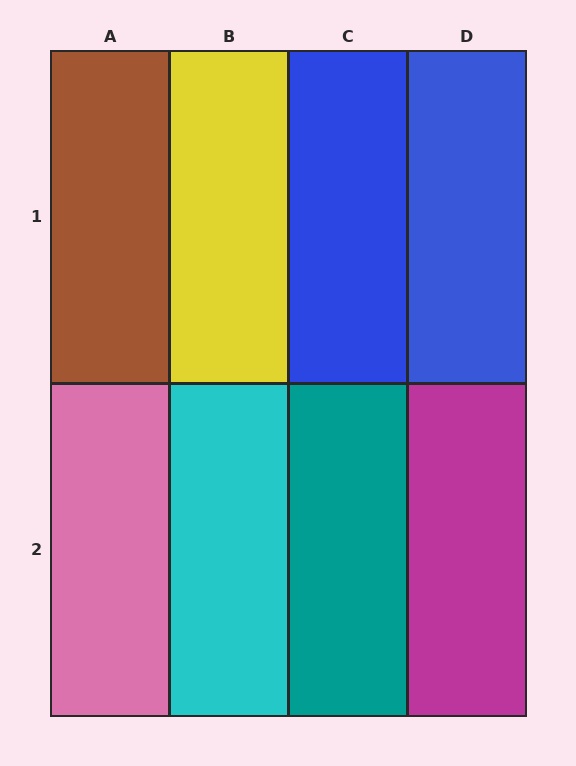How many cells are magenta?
1 cell is magenta.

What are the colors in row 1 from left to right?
Brown, yellow, blue, blue.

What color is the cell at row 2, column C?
Teal.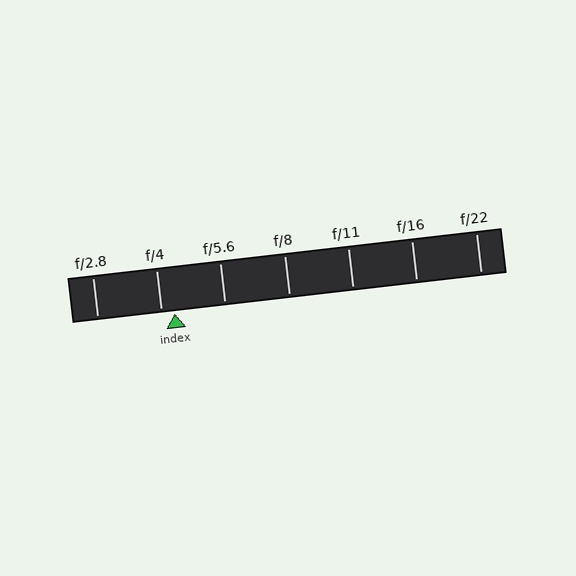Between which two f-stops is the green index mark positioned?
The index mark is between f/4 and f/5.6.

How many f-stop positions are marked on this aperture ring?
There are 7 f-stop positions marked.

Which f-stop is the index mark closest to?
The index mark is closest to f/4.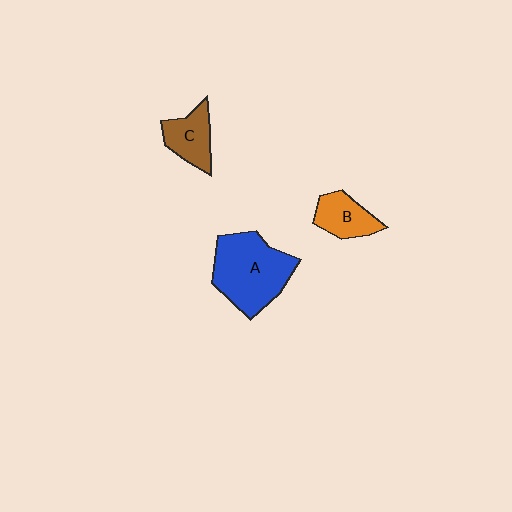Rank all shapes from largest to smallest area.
From largest to smallest: A (blue), C (brown), B (orange).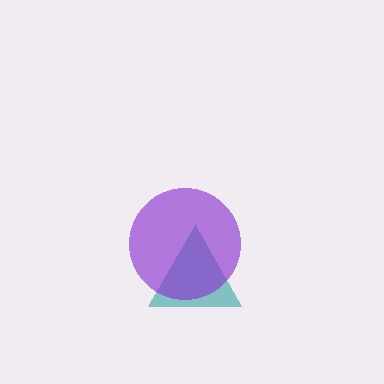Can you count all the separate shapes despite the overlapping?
Yes, there are 2 separate shapes.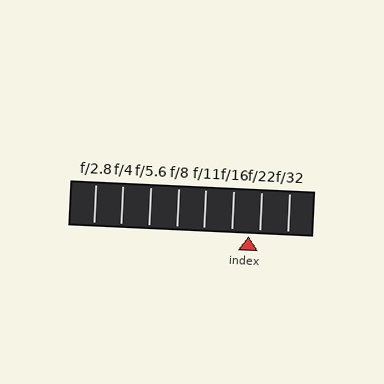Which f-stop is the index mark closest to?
The index mark is closest to f/22.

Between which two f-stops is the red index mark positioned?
The index mark is between f/16 and f/22.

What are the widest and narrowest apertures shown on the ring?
The widest aperture shown is f/2.8 and the narrowest is f/32.